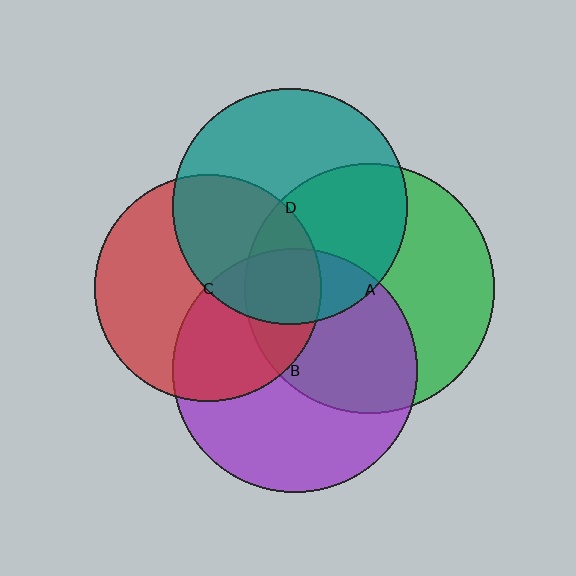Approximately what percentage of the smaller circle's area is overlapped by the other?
Approximately 45%.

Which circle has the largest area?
Circle A (green).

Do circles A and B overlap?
Yes.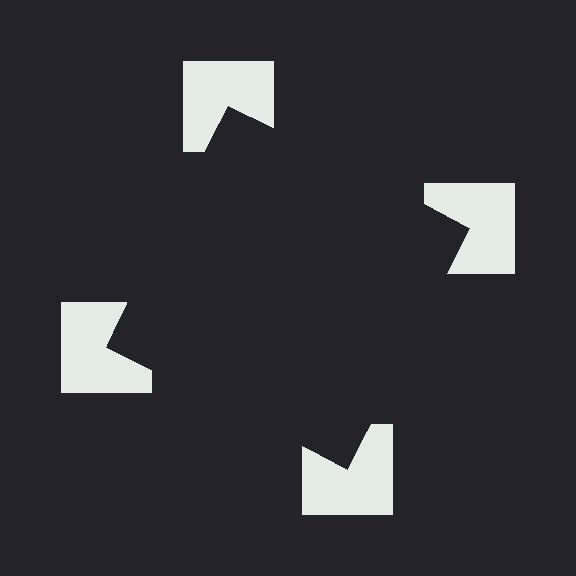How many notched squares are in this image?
There are 4 — one at each vertex of the illusory square.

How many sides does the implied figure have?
4 sides.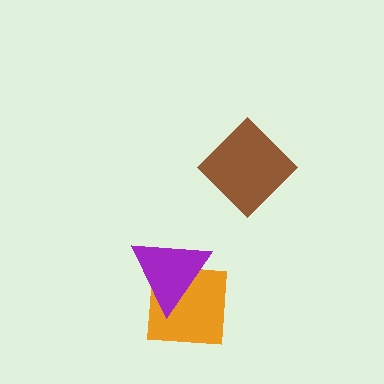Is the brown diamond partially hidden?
No, no other shape covers it.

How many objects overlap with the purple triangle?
1 object overlaps with the purple triangle.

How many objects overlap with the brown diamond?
0 objects overlap with the brown diamond.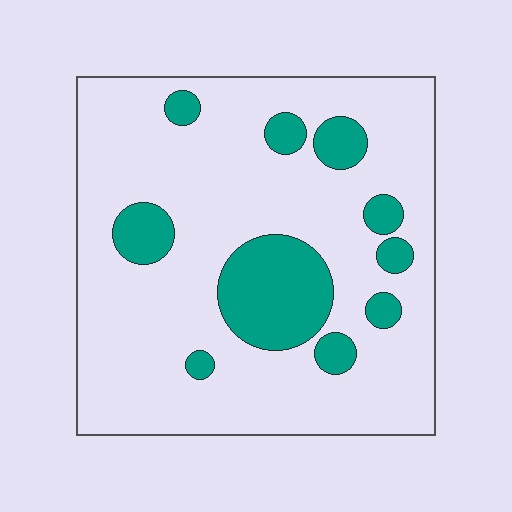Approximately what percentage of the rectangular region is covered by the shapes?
Approximately 20%.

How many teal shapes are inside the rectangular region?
10.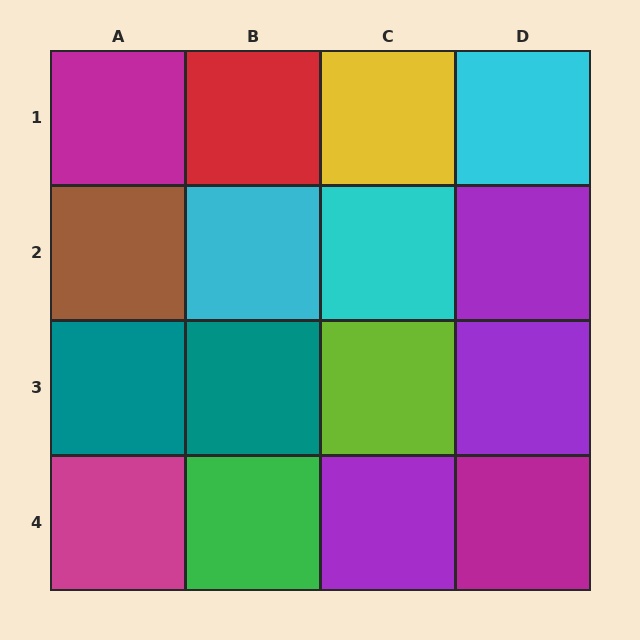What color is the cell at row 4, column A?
Magenta.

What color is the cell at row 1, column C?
Yellow.